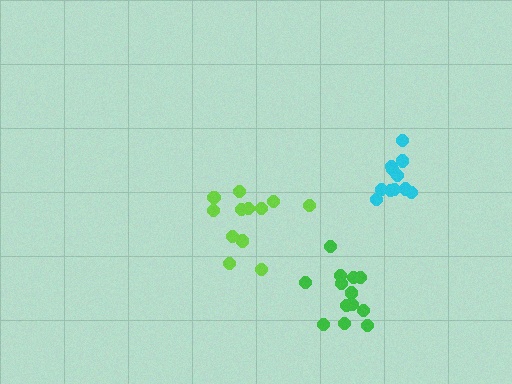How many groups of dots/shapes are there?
There are 3 groups.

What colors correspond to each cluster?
The clusters are colored: green, cyan, lime.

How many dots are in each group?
Group 1: 13 dots, Group 2: 12 dots, Group 3: 12 dots (37 total).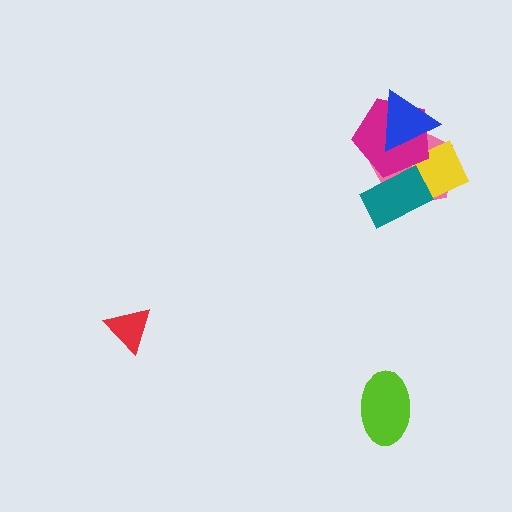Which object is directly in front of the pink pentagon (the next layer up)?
The yellow diamond is directly in front of the pink pentagon.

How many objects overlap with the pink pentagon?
4 objects overlap with the pink pentagon.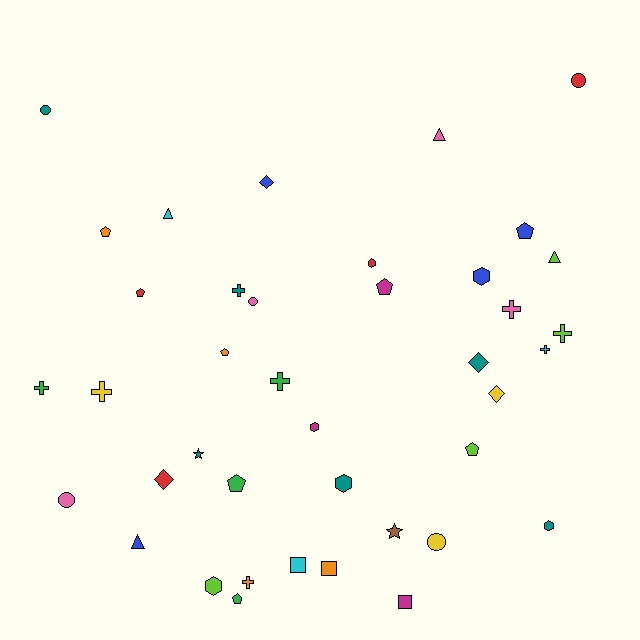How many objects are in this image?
There are 40 objects.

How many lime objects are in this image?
There are 4 lime objects.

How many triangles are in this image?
There are 4 triangles.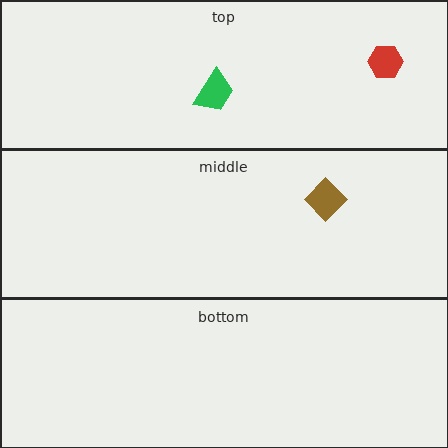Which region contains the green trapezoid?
The top region.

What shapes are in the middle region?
The brown diamond.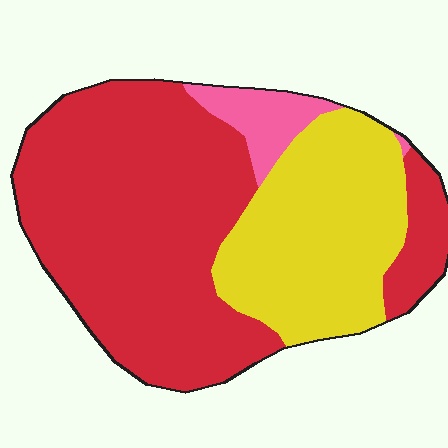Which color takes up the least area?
Pink, at roughly 5%.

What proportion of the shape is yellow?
Yellow takes up about one third (1/3) of the shape.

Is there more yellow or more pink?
Yellow.